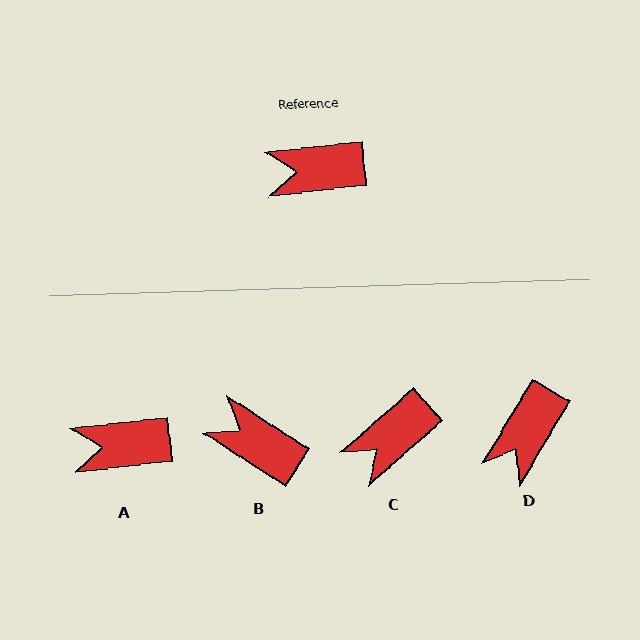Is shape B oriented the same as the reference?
No, it is off by about 39 degrees.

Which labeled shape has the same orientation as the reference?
A.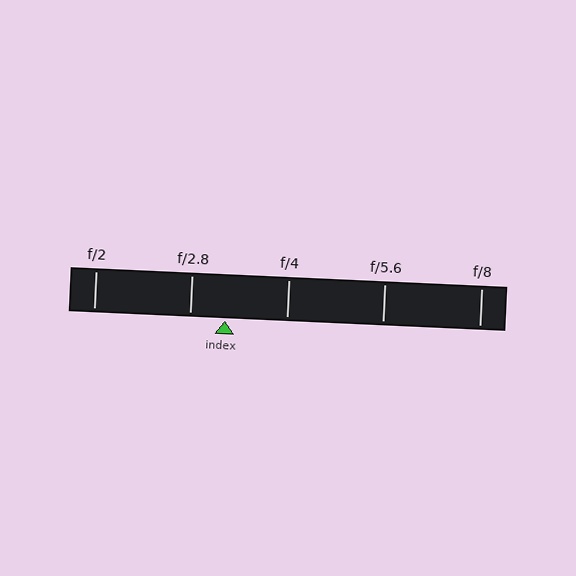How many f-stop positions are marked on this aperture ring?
There are 5 f-stop positions marked.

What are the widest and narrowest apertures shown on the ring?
The widest aperture shown is f/2 and the narrowest is f/8.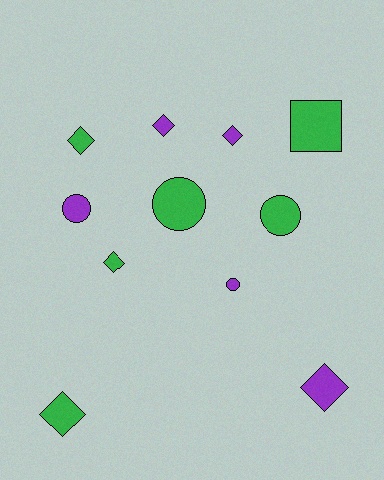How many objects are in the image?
There are 11 objects.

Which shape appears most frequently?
Diamond, with 6 objects.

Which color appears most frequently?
Green, with 6 objects.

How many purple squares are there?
There are no purple squares.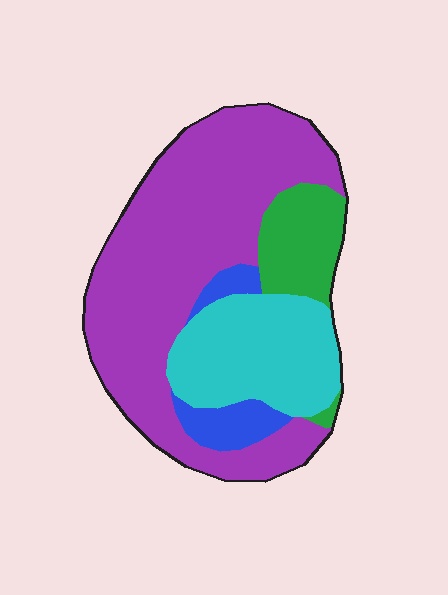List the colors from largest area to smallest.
From largest to smallest: purple, cyan, green, blue.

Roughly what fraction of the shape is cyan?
Cyan covers roughly 25% of the shape.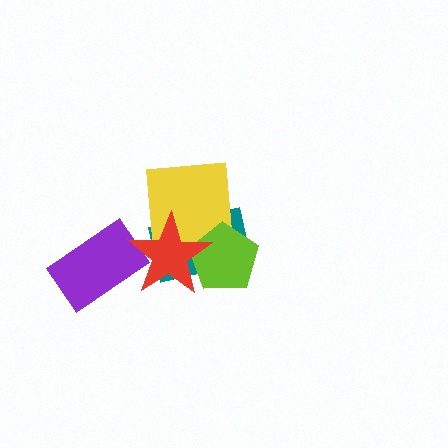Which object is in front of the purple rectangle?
The red star is in front of the purple rectangle.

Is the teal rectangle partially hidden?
Yes, it is partially covered by another shape.